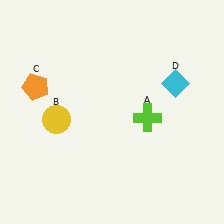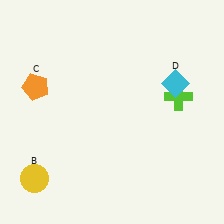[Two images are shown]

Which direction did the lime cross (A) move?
The lime cross (A) moved right.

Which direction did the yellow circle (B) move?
The yellow circle (B) moved down.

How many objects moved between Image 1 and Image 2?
2 objects moved between the two images.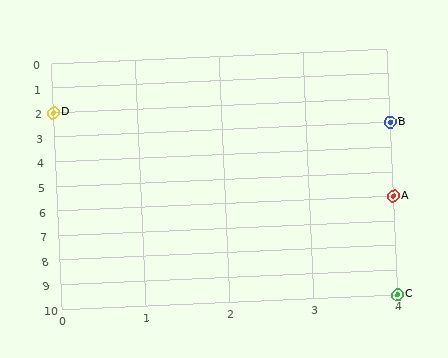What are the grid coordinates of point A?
Point A is at grid coordinates (4, 6).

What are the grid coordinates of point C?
Point C is at grid coordinates (4, 10).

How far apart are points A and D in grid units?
Points A and D are 4 columns and 4 rows apart (about 5.7 grid units diagonally).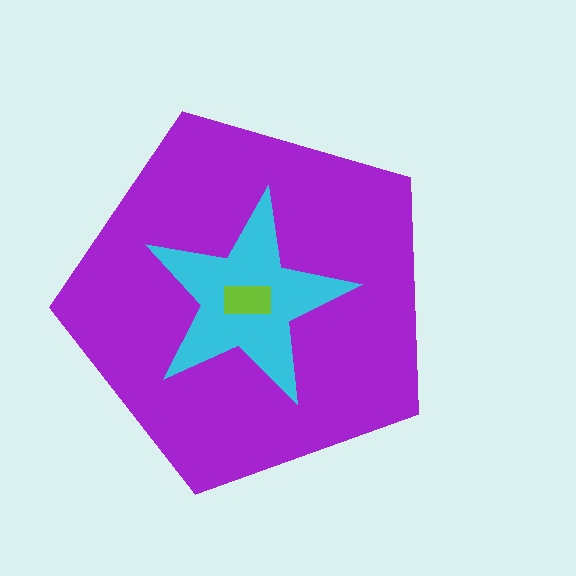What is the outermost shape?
The purple pentagon.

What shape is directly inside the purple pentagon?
The cyan star.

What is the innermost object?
The lime rectangle.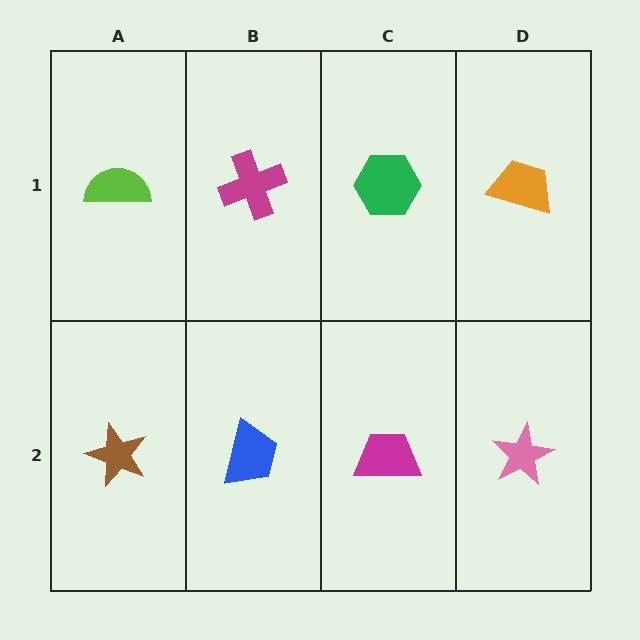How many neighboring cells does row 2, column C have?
3.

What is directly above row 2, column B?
A magenta cross.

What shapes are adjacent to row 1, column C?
A magenta trapezoid (row 2, column C), a magenta cross (row 1, column B), an orange trapezoid (row 1, column D).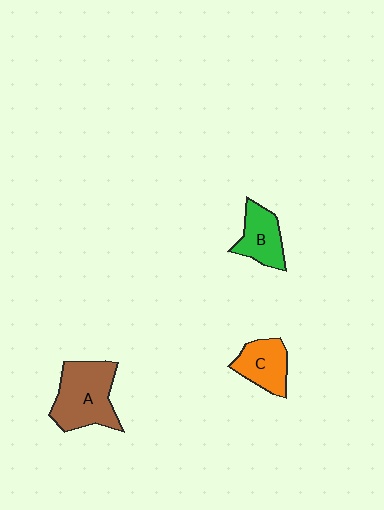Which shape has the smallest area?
Shape B (green).